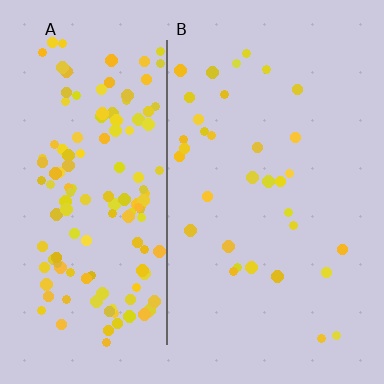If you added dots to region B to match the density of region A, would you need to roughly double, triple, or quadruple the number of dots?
Approximately quadruple.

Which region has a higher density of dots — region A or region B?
A (the left).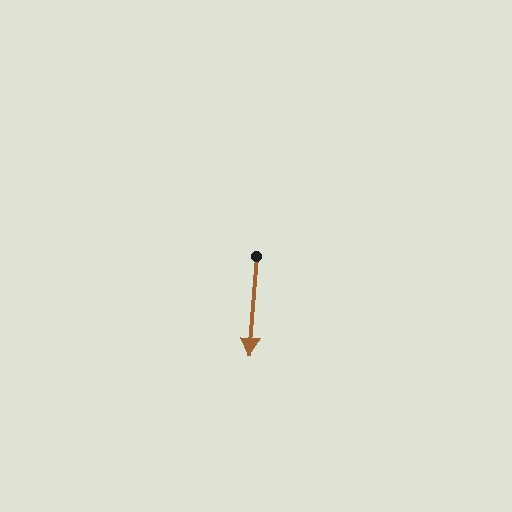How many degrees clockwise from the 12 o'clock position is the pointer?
Approximately 184 degrees.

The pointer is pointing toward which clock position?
Roughly 6 o'clock.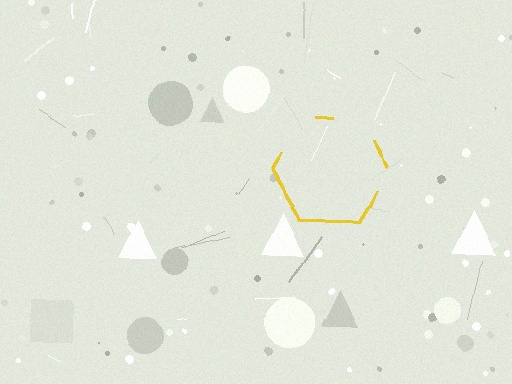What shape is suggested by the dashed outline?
The dashed outline suggests a hexagon.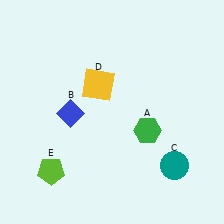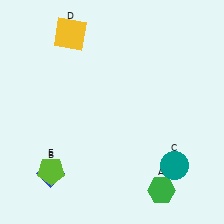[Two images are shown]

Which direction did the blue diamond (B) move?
The blue diamond (B) moved down.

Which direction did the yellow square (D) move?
The yellow square (D) moved up.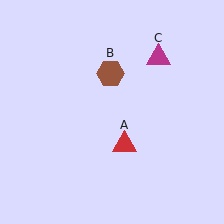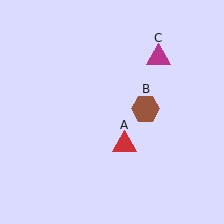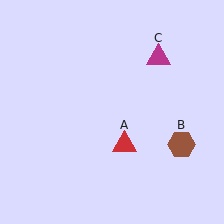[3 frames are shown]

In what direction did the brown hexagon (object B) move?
The brown hexagon (object B) moved down and to the right.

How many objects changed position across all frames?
1 object changed position: brown hexagon (object B).